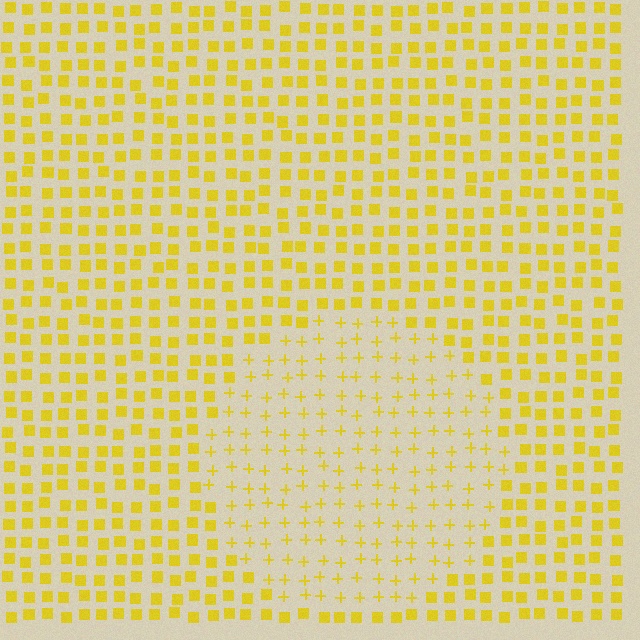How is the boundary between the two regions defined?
The boundary is defined by a change in element shape: plus signs inside vs. squares outside. All elements share the same color and spacing.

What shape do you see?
I see a circle.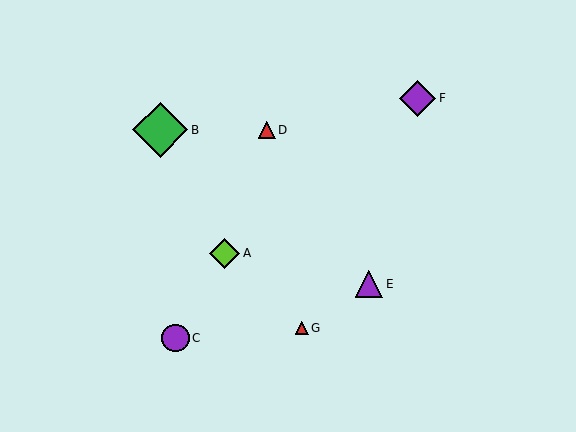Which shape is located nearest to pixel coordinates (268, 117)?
The red triangle (labeled D) at (267, 130) is nearest to that location.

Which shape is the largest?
The green diamond (labeled B) is the largest.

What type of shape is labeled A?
Shape A is a lime diamond.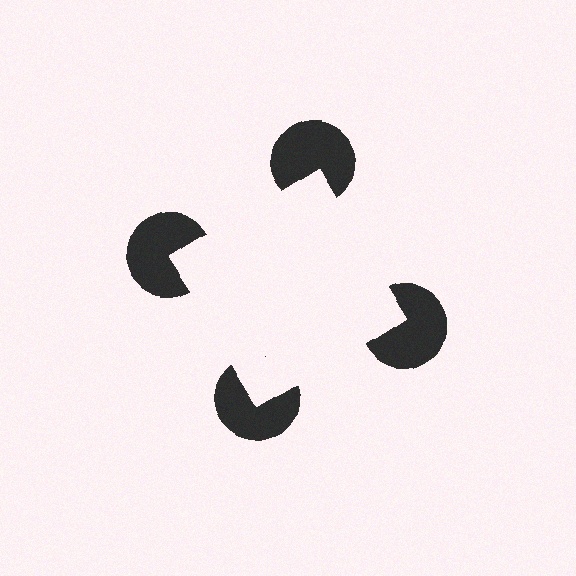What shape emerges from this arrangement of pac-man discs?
An illusory square — its edges are inferred from the aligned wedge cuts in the pac-man discs, not physically drawn.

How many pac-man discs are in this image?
There are 4 — one at each vertex of the illusory square.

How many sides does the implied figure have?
4 sides.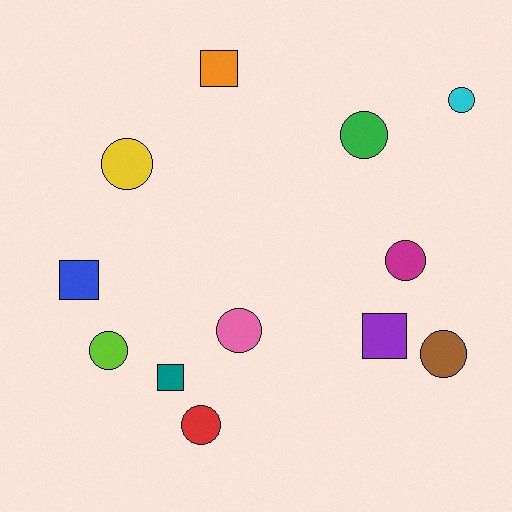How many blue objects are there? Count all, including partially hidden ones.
There is 1 blue object.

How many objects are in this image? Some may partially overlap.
There are 12 objects.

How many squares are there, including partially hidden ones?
There are 4 squares.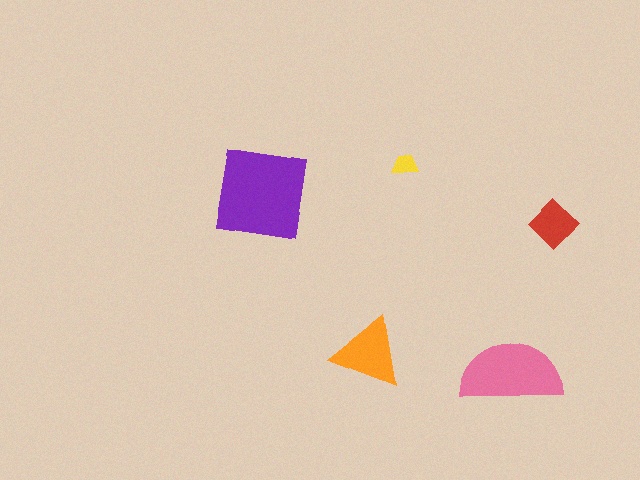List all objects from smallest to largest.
The yellow trapezoid, the red diamond, the orange triangle, the pink semicircle, the purple square.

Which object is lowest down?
The pink semicircle is bottommost.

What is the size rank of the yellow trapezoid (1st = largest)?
5th.